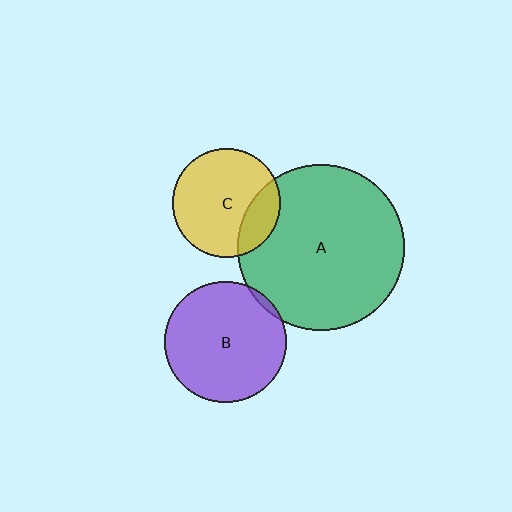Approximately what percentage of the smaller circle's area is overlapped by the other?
Approximately 20%.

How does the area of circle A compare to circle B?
Approximately 1.9 times.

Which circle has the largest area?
Circle A (green).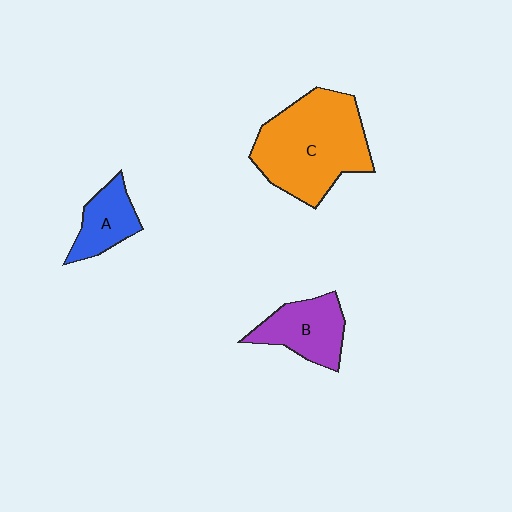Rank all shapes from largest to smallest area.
From largest to smallest: C (orange), B (purple), A (blue).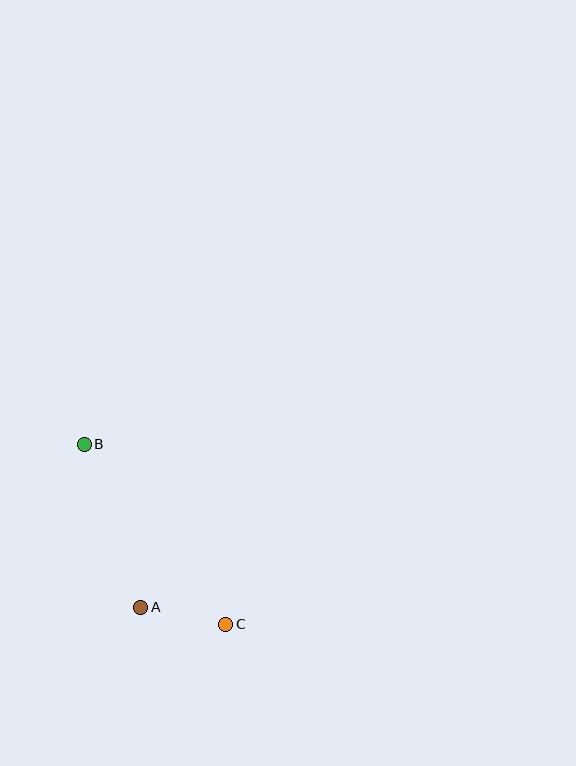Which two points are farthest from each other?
Points B and C are farthest from each other.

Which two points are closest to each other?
Points A and C are closest to each other.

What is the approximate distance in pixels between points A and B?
The distance between A and B is approximately 173 pixels.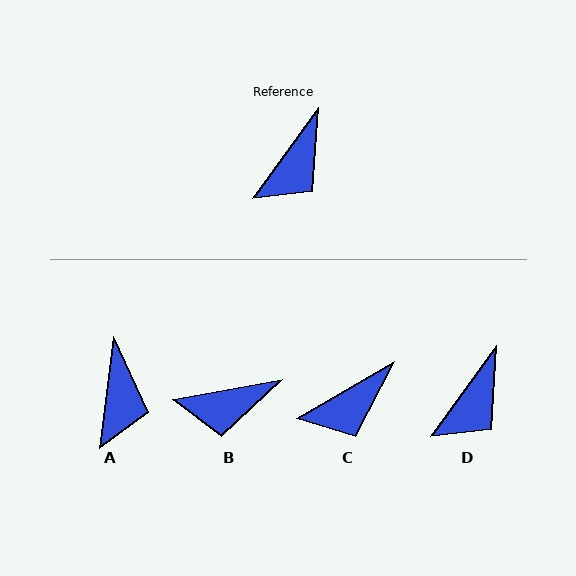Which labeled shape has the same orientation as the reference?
D.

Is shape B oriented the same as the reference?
No, it is off by about 44 degrees.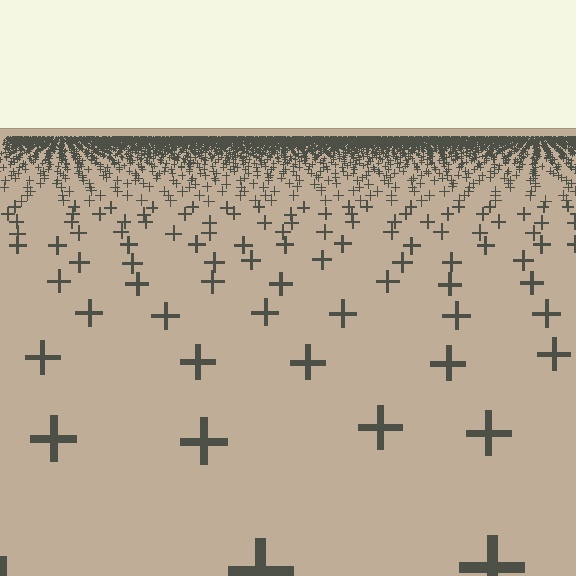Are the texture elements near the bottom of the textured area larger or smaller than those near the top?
Larger. Near the bottom, elements are closer to the viewer and appear at a bigger on-screen size.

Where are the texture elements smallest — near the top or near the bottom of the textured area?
Near the top.